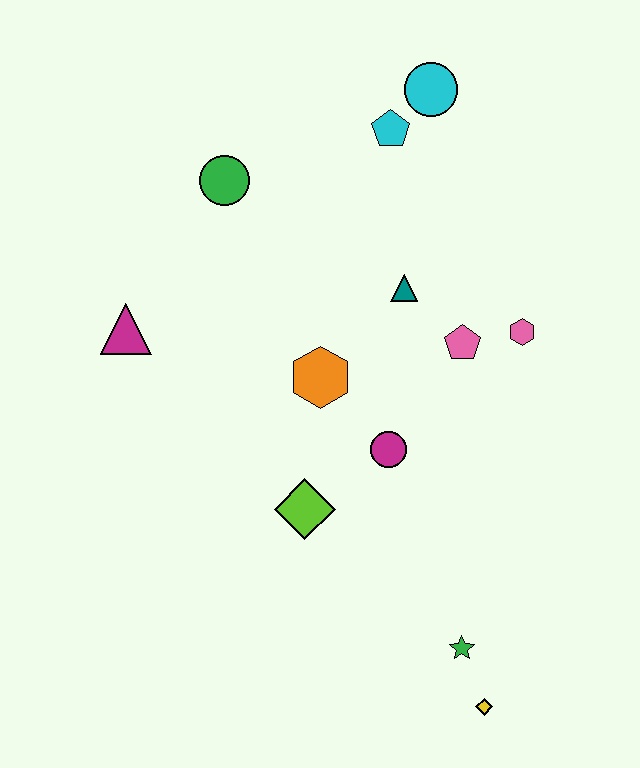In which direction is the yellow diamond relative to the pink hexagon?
The yellow diamond is below the pink hexagon.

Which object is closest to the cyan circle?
The cyan pentagon is closest to the cyan circle.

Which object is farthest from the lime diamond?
The cyan circle is farthest from the lime diamond.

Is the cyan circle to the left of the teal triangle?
No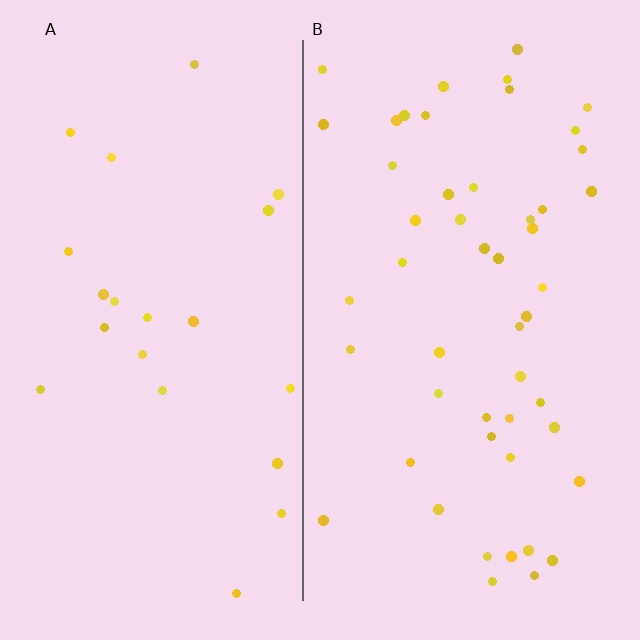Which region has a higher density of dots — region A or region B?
B (the right).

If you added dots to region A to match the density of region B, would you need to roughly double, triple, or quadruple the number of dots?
Approximately double.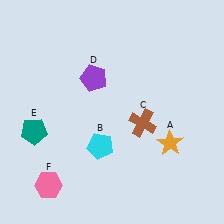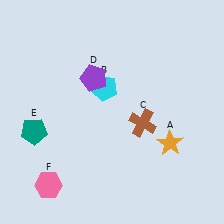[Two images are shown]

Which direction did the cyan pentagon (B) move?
The cyan pentagon (B) moved up.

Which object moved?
The cyan pentagon (B) moved up.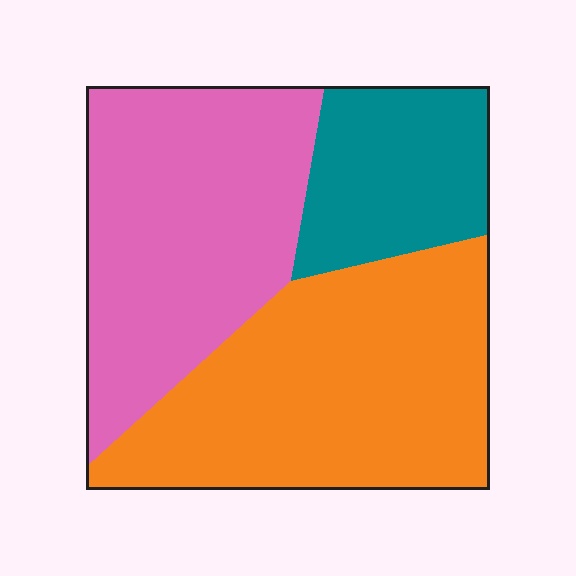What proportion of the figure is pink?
Pink covers about 40% of the figure.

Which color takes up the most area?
Orange, at roughly 45%.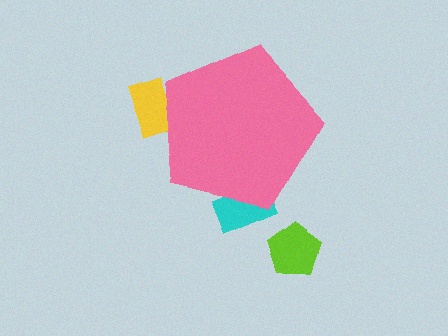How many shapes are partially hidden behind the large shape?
2 shapes are partially hidden.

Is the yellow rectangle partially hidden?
Yes, the yellow rectangle is partially hidden behind the pink pentagon.